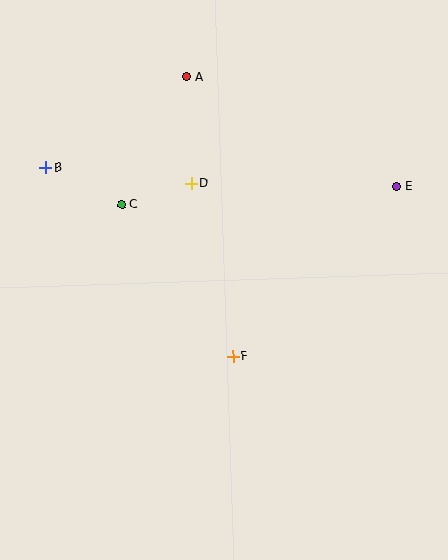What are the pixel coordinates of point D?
Point D is at (191, 183).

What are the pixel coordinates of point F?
Point F is at (233, 356).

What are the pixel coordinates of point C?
Point C is at (122, 205).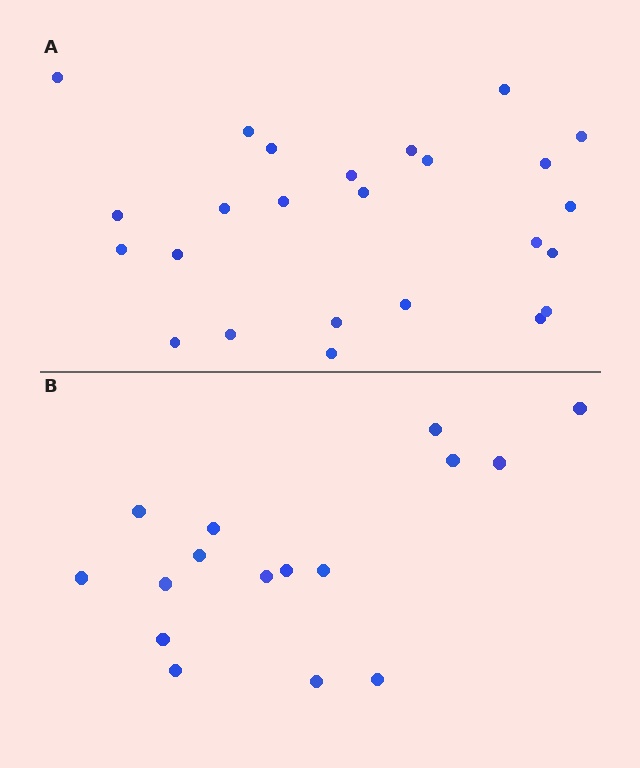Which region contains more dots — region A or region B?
Region A (the top region) has more dots.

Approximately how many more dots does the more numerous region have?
Region A has roughly 8 or so more dots than region B.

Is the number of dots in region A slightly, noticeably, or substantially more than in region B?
Region A has substantially more. The ratio is roughly 1.6 to 1.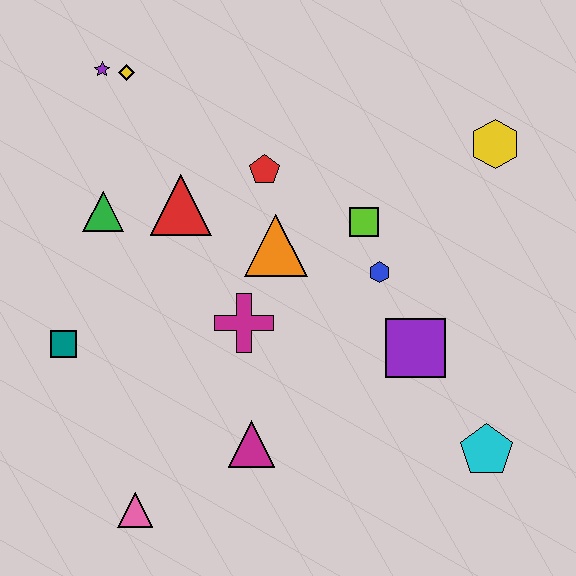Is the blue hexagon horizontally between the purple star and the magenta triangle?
No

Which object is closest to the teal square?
The green triangle is closest to the teal square.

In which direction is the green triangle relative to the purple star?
The green triangle is below the purple star.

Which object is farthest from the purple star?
The cyan pentagon is farthest from the purple star.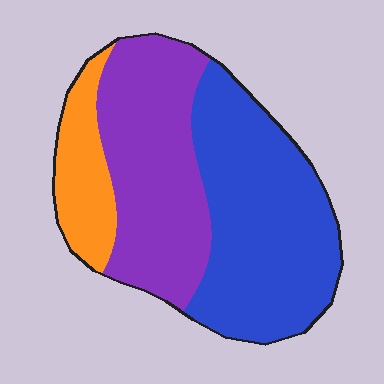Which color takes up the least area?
Orange, at roughly 15%.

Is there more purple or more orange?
Purple.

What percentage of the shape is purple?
Purple covers about 40% of the shape.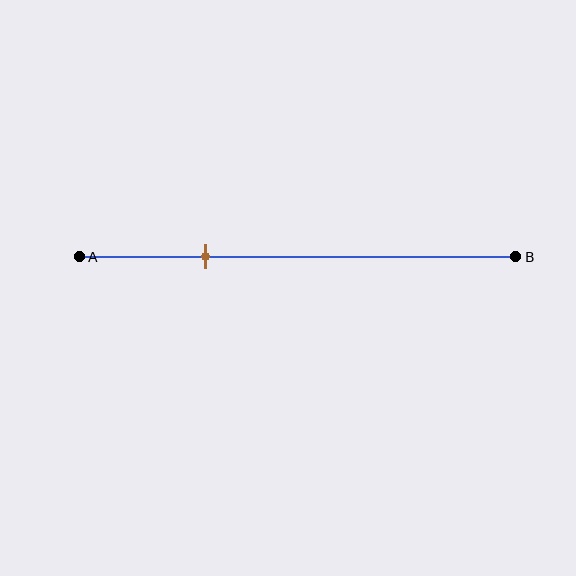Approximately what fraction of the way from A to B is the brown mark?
The brown mark is approximately 30% of the way from A to B.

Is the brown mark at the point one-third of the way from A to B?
No, the mark is at about 30% from A, not at the 33% one-third point.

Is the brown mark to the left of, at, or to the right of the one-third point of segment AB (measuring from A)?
The brown mark is to the left of the one-third point of segment AB.